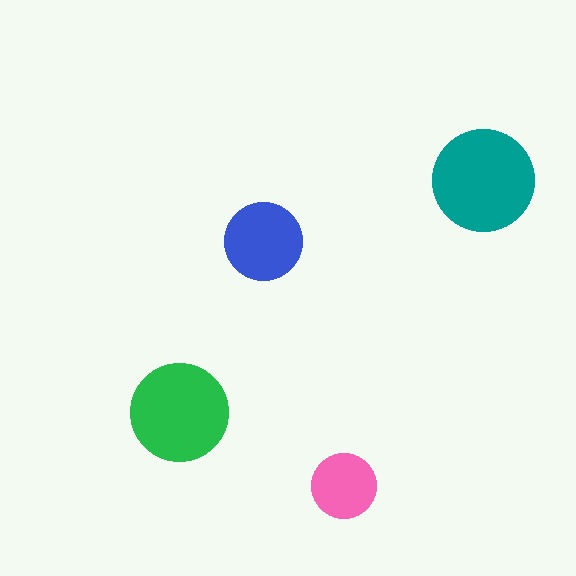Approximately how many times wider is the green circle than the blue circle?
About 1.5 times wider.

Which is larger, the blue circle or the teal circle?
The teal one.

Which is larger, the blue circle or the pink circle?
The blue one.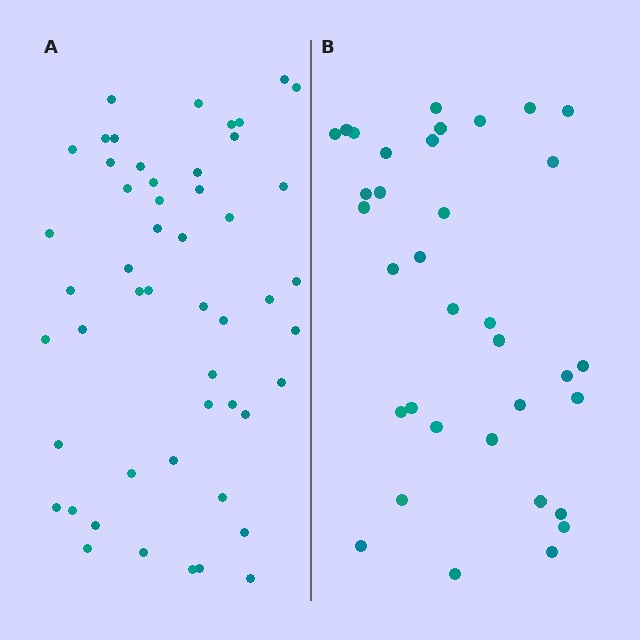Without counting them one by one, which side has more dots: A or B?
Region A (the left region) has more dots.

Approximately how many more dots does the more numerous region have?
Region A has approximately 15 more dots than region B.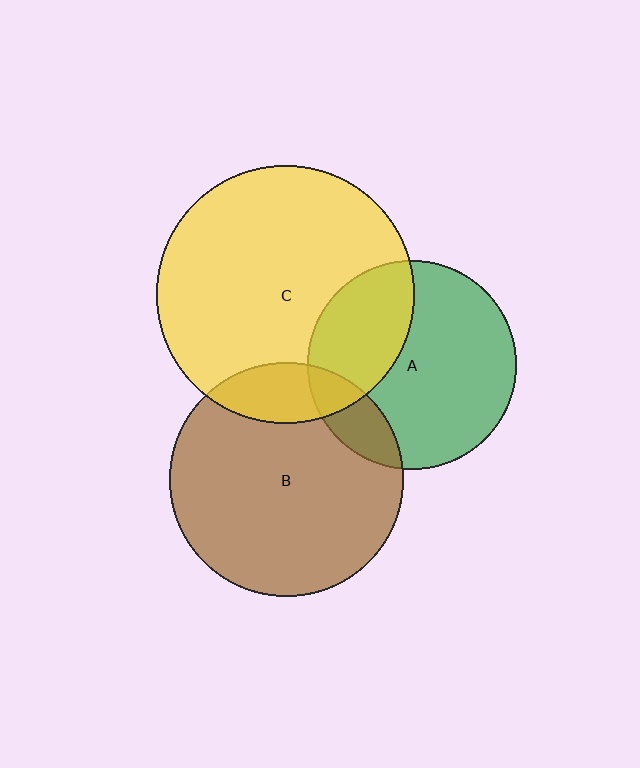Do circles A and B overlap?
Yes.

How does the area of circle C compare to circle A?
Approximately 1.5 times.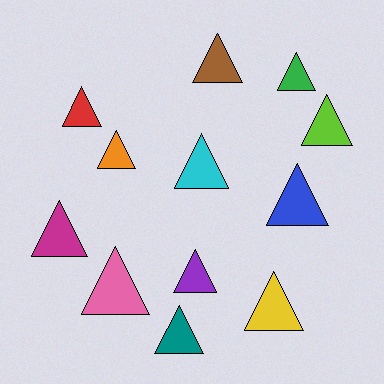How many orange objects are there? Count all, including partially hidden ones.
There is 1 orange object.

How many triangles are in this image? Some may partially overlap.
There are 12 triangles.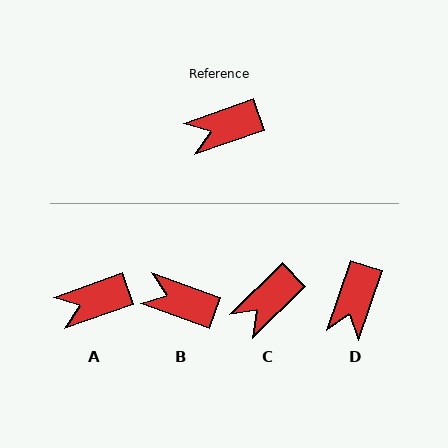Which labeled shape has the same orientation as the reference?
A.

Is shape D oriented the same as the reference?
No, it is off by about 52 degrees.